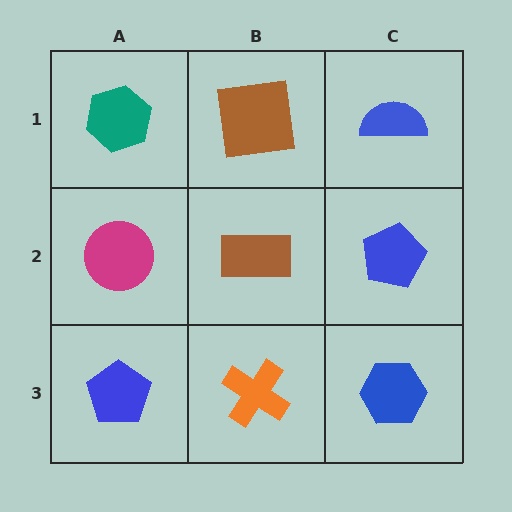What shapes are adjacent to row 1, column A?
A magenta circle (row 2, column A), a brown square (row 1, column B).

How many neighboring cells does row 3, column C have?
2.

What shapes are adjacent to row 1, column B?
A brown rectangle (row 2, column B), a teal hexagon (row 1, column A), a blue semicircle (row 1, column C).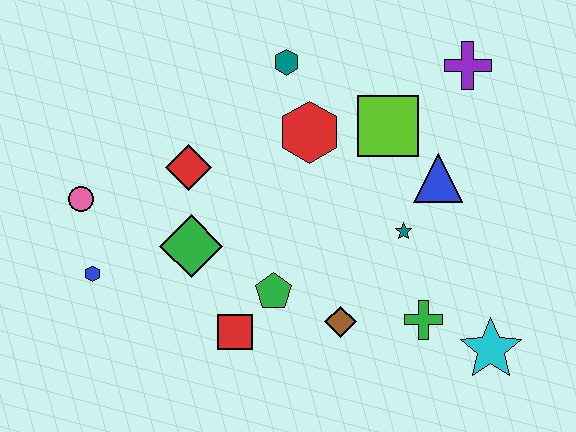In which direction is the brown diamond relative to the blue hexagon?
The brown diamond is to the right of the blue hexagon.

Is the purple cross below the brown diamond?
No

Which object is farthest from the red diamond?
The cyan star is farthest from the red diamond.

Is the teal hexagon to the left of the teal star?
Yes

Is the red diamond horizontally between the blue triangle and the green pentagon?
No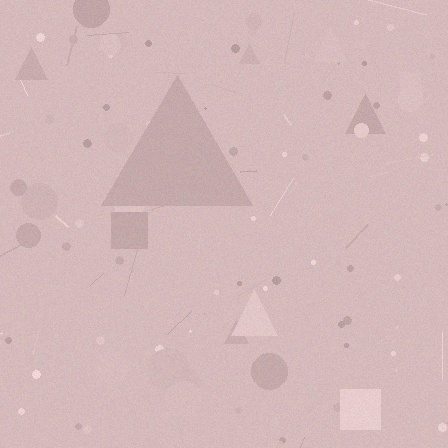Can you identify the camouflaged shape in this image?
The camouflaged shape is a triangle.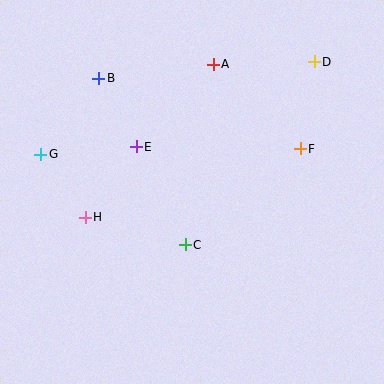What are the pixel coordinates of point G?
Point G is at (41, 154).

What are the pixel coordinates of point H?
Point H is at (85, 217).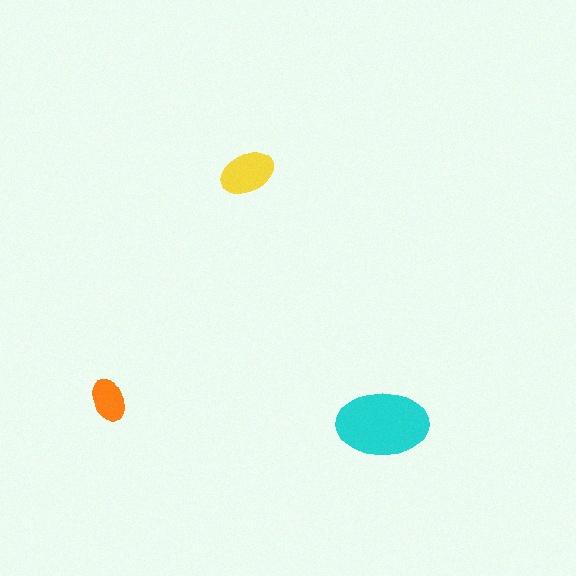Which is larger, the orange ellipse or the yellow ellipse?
The yellow one.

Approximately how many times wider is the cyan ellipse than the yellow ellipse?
About 1.5 times wider.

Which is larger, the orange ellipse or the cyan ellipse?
The cyan one.